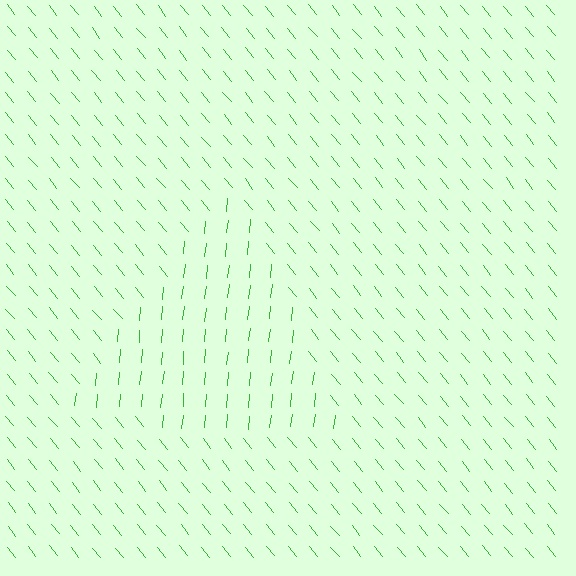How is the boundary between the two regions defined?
The boundary is defined purely by a change in line orientation (approximately 45 degrees difference). All lines are the same color and thickness.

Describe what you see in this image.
The image is filled with small green line segments. A triangle region in the image has lines oriented differently from the surrounding lines, creating a visible texture boundary.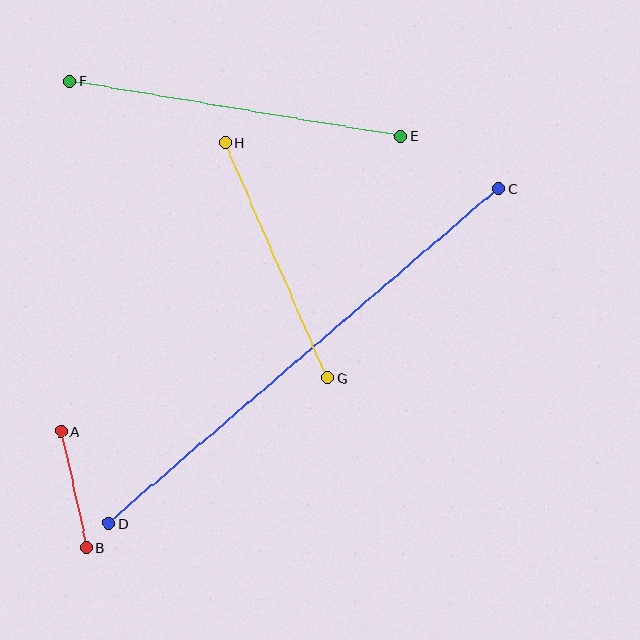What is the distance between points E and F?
The distance is approximately 335 pixels.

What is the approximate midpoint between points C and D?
The midpoint is at approximately (303, 356) pixels.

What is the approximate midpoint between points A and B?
The midpoint is at approximately (74, 490) pixels.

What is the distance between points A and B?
The distance is approximately 119 pixels.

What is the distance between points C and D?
The distance is approximately 514 pixels.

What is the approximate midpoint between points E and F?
The midpoint is at approximately (235, 108) pixels.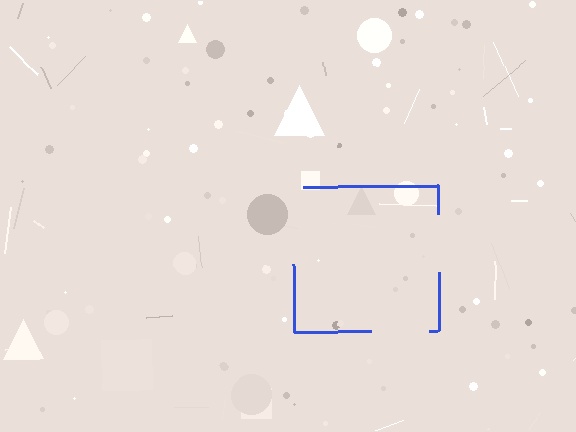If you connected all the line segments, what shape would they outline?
They would outline a square.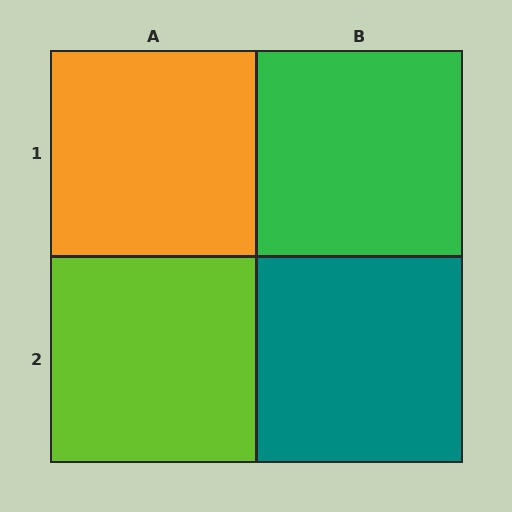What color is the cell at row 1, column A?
Orange.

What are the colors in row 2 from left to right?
Lime, teal.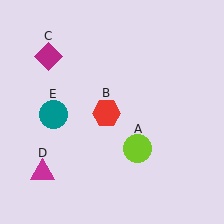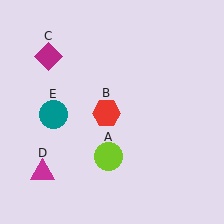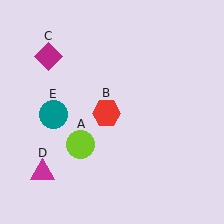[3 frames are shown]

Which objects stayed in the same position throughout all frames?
Red hexagon (object B) and magenta diamond (object C) and magenta triangle (object D) and teal circle (object E) remained stationary.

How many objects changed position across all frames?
1 object changed position: lime circle (object A).